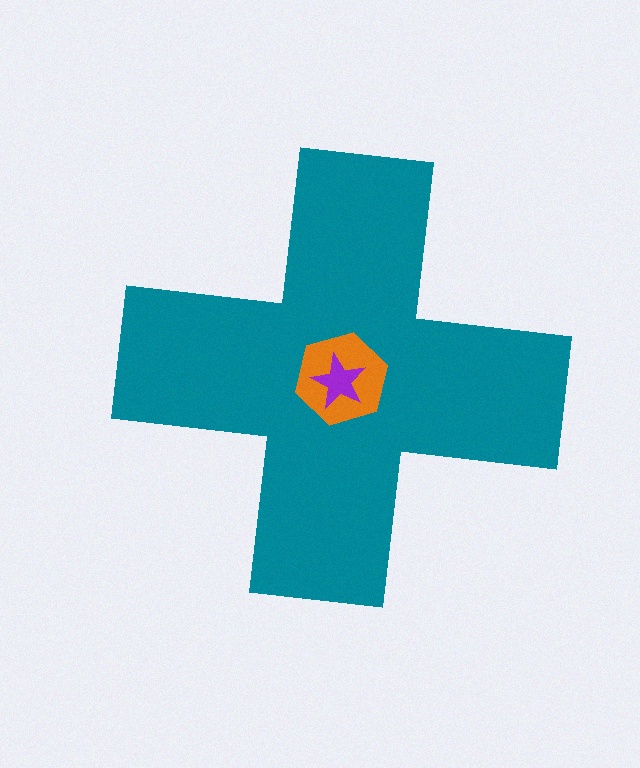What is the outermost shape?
The teal cross.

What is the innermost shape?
The purple star.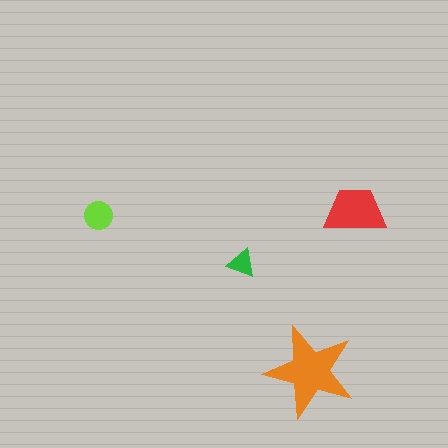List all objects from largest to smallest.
The orange star, the red trapezoid, the lime circle, the green triangle.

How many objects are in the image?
There are 4 objects in the image.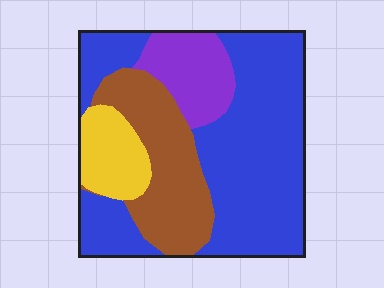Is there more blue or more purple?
Blue.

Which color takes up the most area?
Blue, at roughly 55%.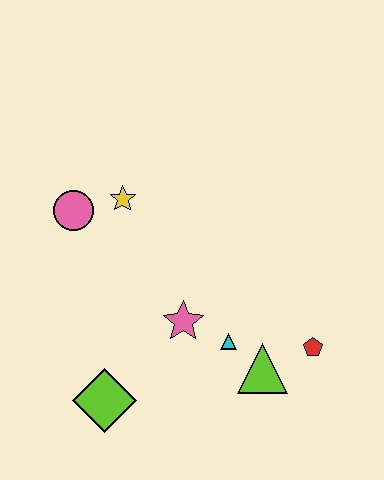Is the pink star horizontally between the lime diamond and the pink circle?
No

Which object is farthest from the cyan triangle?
The pink circle is farthest from the cyan triangle.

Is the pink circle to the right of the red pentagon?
No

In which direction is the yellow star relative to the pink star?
The yellow star is above the pink star.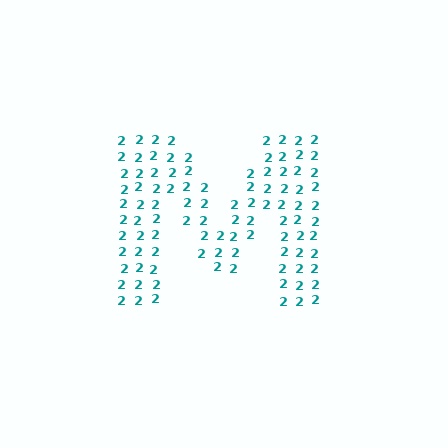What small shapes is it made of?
It is made of small digit 2's.